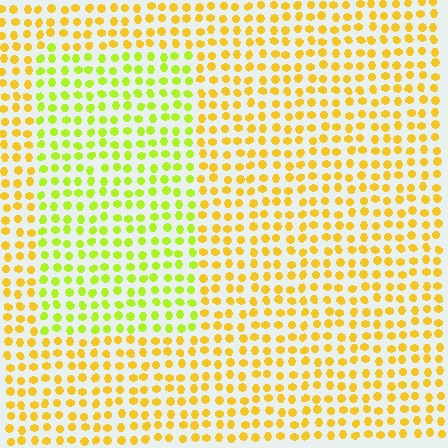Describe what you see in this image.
The image is filled with small yellow elements in a uniform arrangement. A rectangle-shaped region is visible where the elements are tinted to a slightly different hue, forming a subtle color boundary.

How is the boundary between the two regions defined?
The boundary is defined purely by a slight shift in hue (about 34 degrees). Spacing, size, and orientation are identical on both sides.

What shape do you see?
I see a rectangle.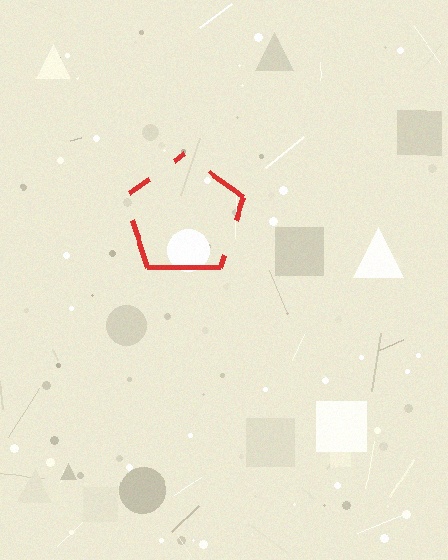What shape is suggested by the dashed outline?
The dashed outline suggests a pentagon.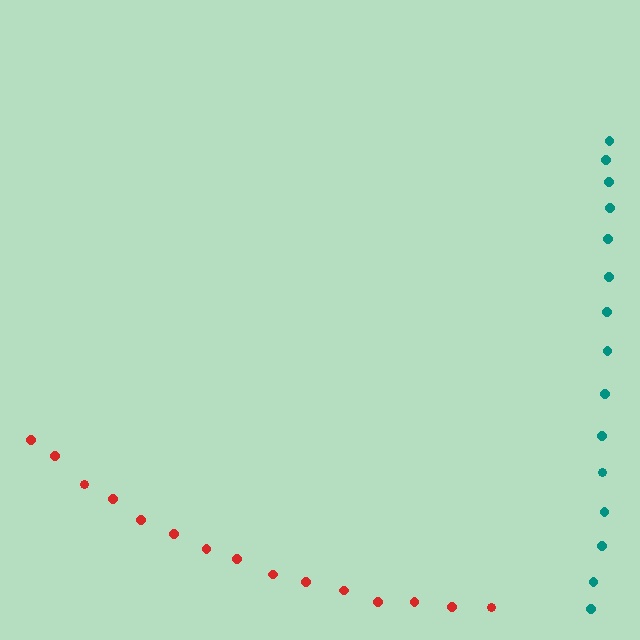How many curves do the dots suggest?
There are 2 distinct paths.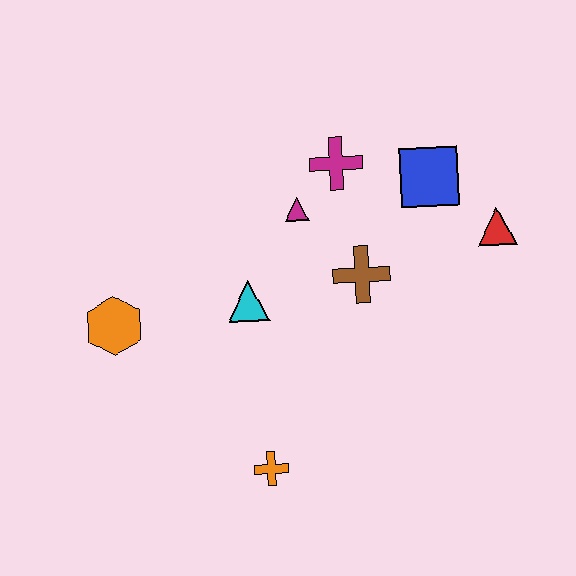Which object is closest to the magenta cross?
The magenta triangle is closest to the magenta cross.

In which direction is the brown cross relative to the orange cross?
The brown cross is above the orange cross.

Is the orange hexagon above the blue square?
No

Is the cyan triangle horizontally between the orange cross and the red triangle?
No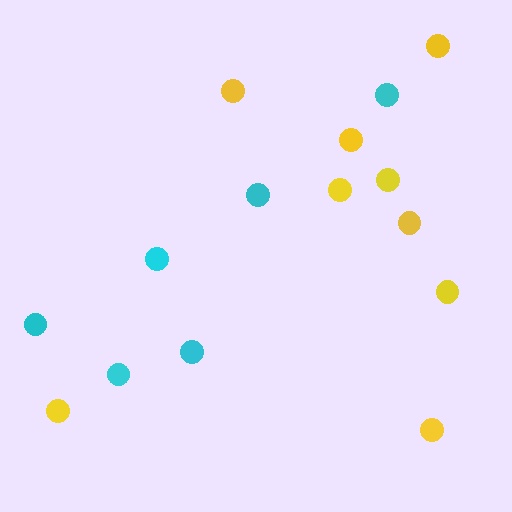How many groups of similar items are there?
There are 2 groups: one group of cyan circles (6) and one group of yellow circles (9).